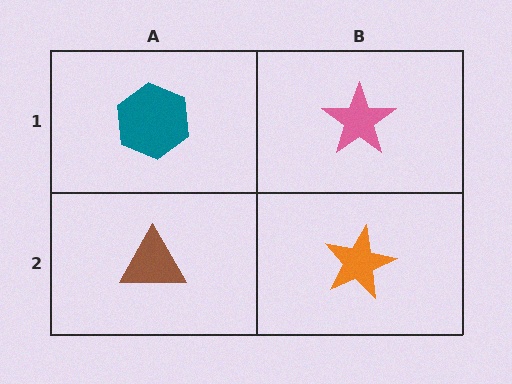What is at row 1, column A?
A teal hexagon.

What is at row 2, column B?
An orange star.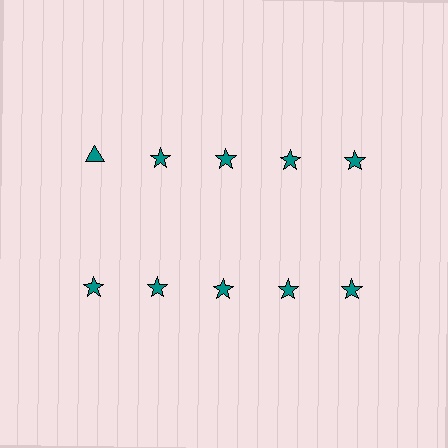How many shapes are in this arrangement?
There are 10 shapes arranged in a grid pattern.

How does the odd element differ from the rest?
It has a different shape: triangle instead of star.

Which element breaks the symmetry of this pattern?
The teal triangle in the top row, leftmost column breaks the symmetry. All other shapes are teal stars.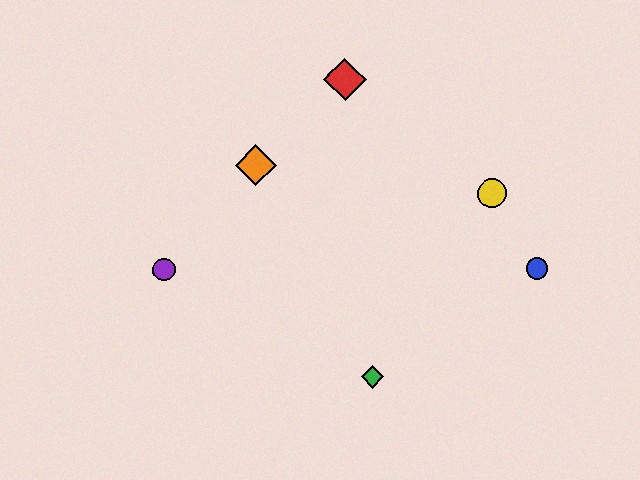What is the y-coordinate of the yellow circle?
The yellow circle is at y≈194.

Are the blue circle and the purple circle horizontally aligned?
Yes, both are at y≈269.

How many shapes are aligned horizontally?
2 shapes (the blue circle, the purple circle) are aligned horizontally.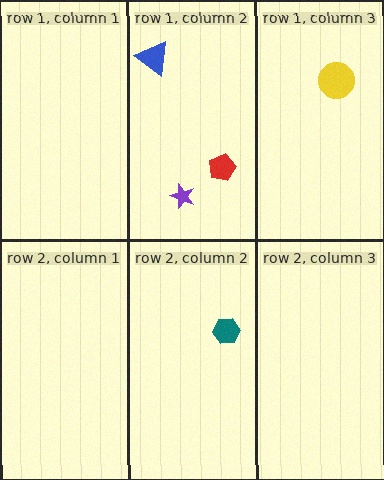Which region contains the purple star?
The row 1, column 2 region.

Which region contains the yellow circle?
The row 1, column 3 region.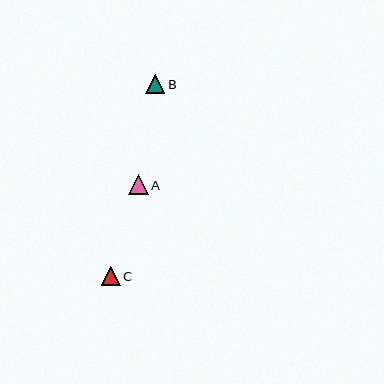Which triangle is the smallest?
Triangle C is the smallest with a size of approximately 19 pixels.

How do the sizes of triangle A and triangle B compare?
Triangle A and triangle B are approximately the same size.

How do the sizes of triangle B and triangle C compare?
Triangle B and triangle C are approximately the same size.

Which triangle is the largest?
Triangle A is the largest with a size of approximately 20 pixels.